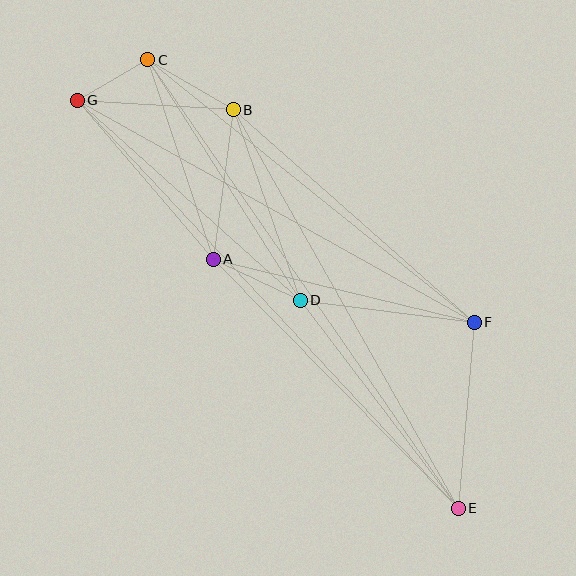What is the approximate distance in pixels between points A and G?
The distance between A and G is approximately 209 pixels.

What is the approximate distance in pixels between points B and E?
The distance between B and E is approximately 458 pixels.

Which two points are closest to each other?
Points C and G are closest to each other.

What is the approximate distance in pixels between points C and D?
The distance between C and D is approximately 285 pixels.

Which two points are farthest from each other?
Points E and G are farthest from each other.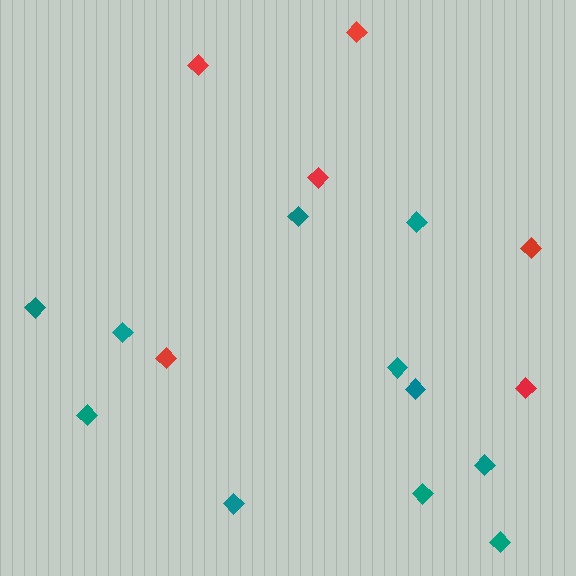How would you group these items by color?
There are 2 groups: one group of red diamonds (6) and one group of teal diamonds (11).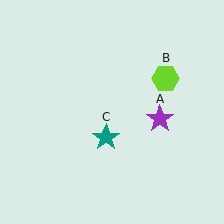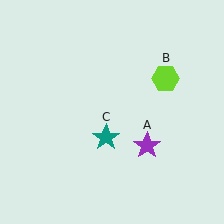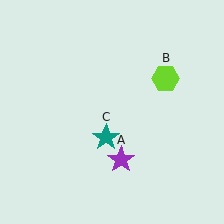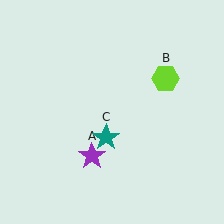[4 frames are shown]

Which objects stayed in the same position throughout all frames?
Lime hexagon (object B) and teal star (object C) remained stationary.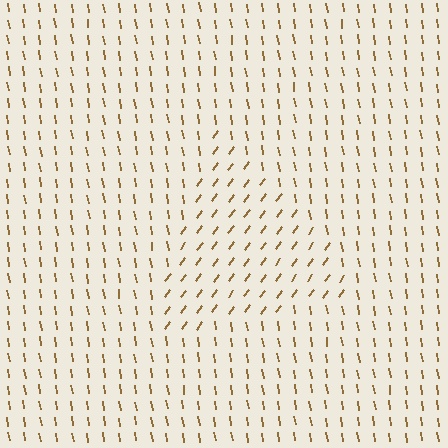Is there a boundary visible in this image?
Yes, there is a texture boundary formed by a change in line orientation.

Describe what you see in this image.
The image is filled with small brown line segments. A triangle region in the image has lines oriented differently from the surrounding lines, creating a visible texture boundary.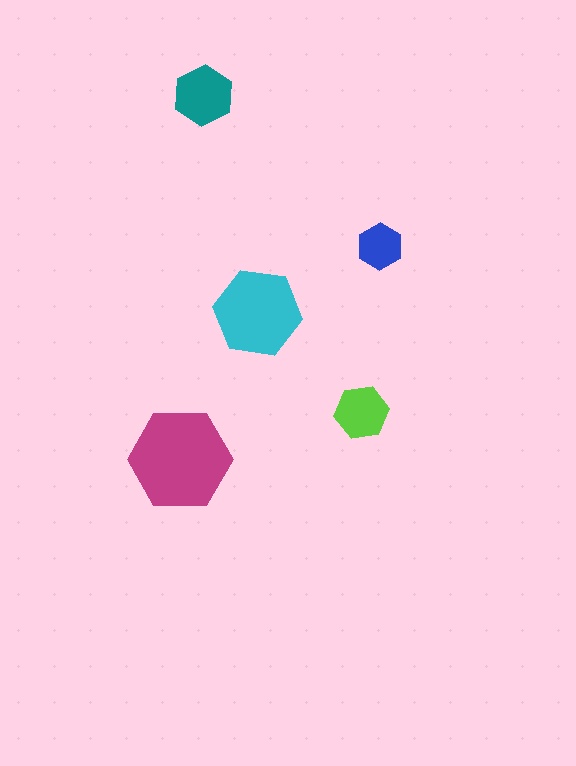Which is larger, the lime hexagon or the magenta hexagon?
The magenta one.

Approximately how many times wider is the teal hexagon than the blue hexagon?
About 1.5 times wider.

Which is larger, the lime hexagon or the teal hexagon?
The teal one.